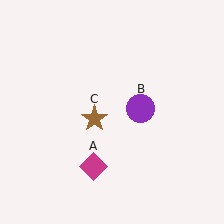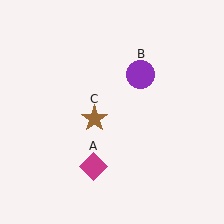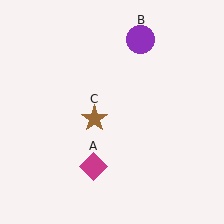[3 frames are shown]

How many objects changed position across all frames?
1 object changed position: purple circle (object B).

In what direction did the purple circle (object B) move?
The purple circle (object B) moved up.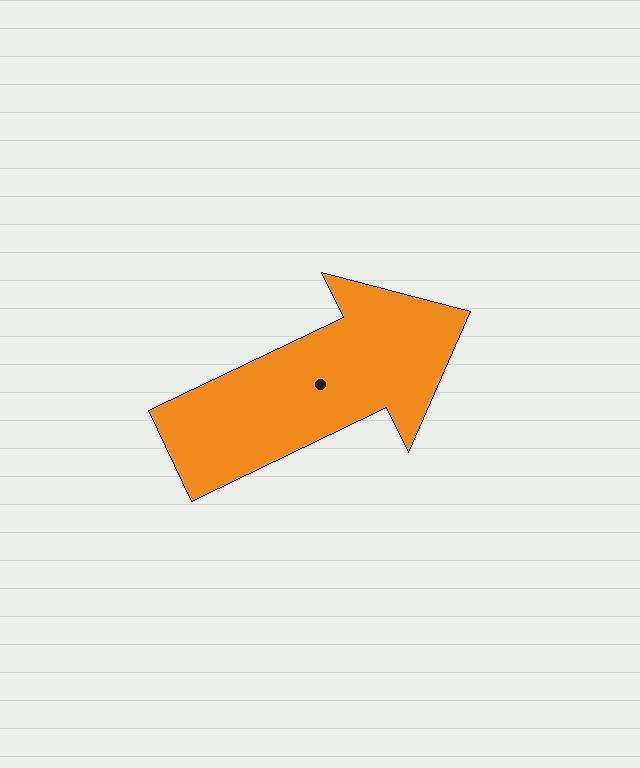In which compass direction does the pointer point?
Northeast.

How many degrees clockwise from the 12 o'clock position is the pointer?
Approximately 64 degrees.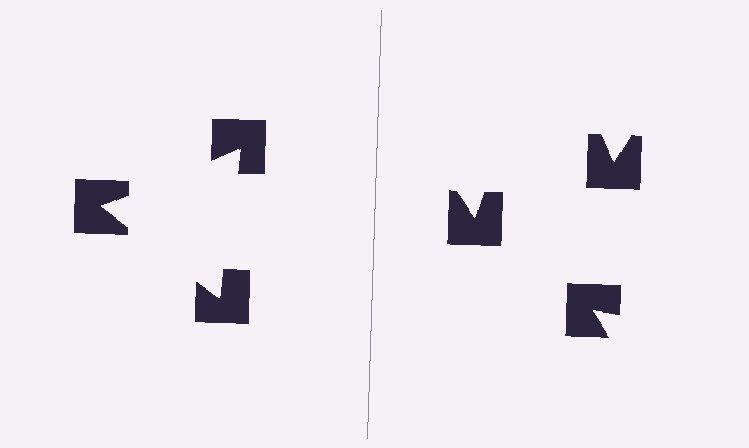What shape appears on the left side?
An illusory triangle.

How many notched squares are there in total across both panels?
6 — 3 on each side.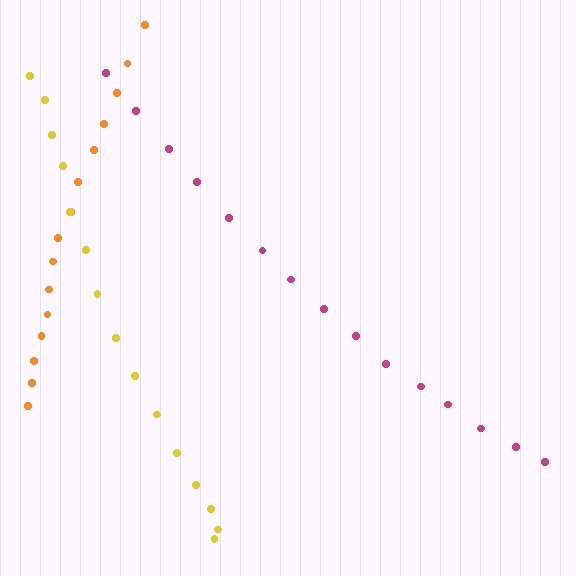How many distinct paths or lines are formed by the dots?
There are 3 distinct paths.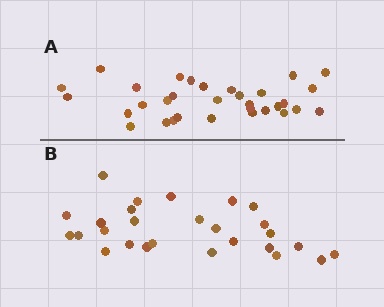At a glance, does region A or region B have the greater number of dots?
Region A (the top region) has more dots.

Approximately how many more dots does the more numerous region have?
Region A has about 5 more dots than region B.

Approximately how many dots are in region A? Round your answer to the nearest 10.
About 30 dots. (The exact count is 32, which rounds to 30.)